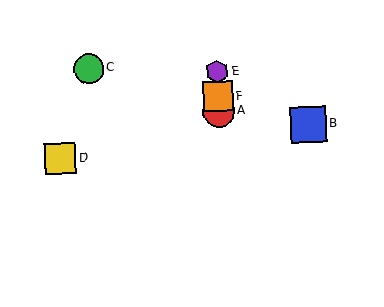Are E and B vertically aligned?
No, E is at x≈217 and B is at x≈308.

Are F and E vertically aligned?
Yes, both are at x≈218.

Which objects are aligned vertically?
Objects A, E, F are aligned vertically.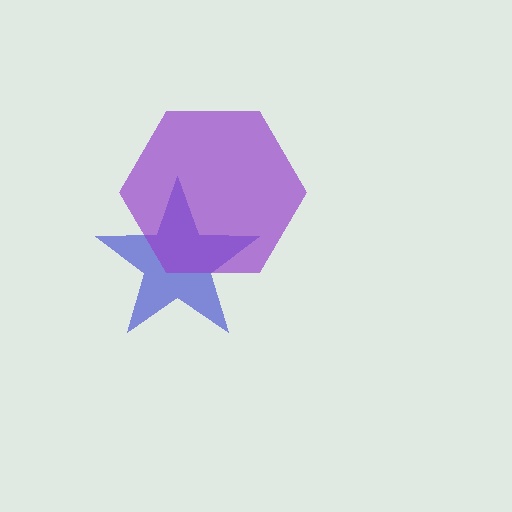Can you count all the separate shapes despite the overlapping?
Yes, there are 2 separate shapes.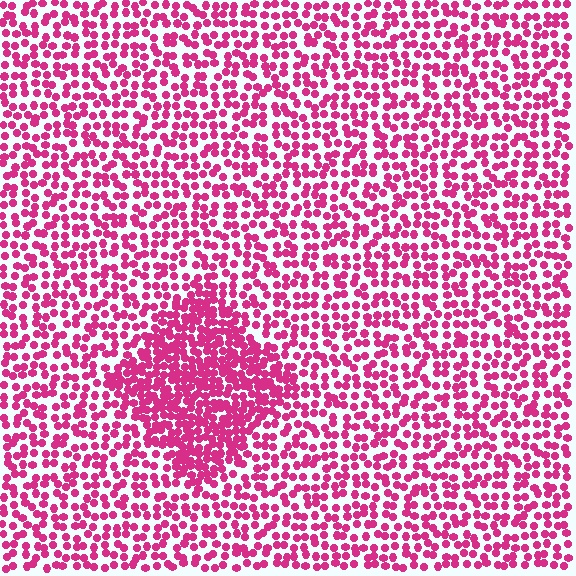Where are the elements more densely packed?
The elements are more densely packed inside the diamond boundary.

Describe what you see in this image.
The image contains small magenta elements arranged at two different densities. A diamond-shaped region is visible where the elements are more densely packed than the surrounding area.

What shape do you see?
I see a diamond.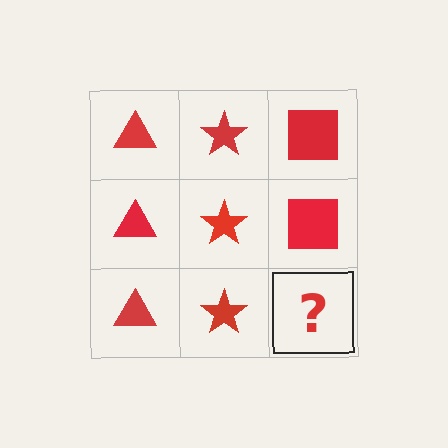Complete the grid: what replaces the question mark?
The question mark should be replaced with a red square.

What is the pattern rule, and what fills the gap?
The rule is that each column has a consistent shape. The gap should be filled with a red square.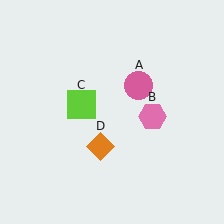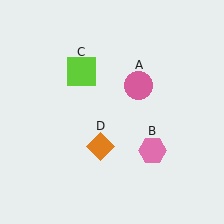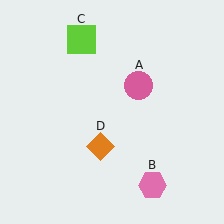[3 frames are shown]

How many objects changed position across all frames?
2 objects changed position: pink hexagon (object B), lime square (object C).